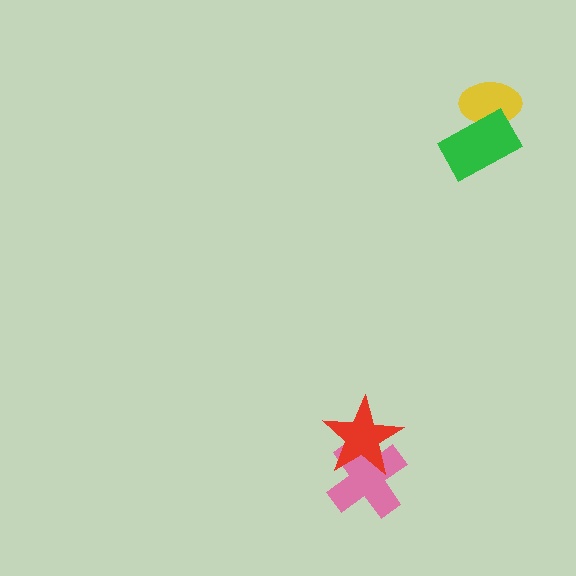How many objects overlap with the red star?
1 object overlaps with the red star.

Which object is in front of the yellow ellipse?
The green rectangle is in front of the yellow ellipse.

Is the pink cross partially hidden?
Yes, it is partially covered by another shape.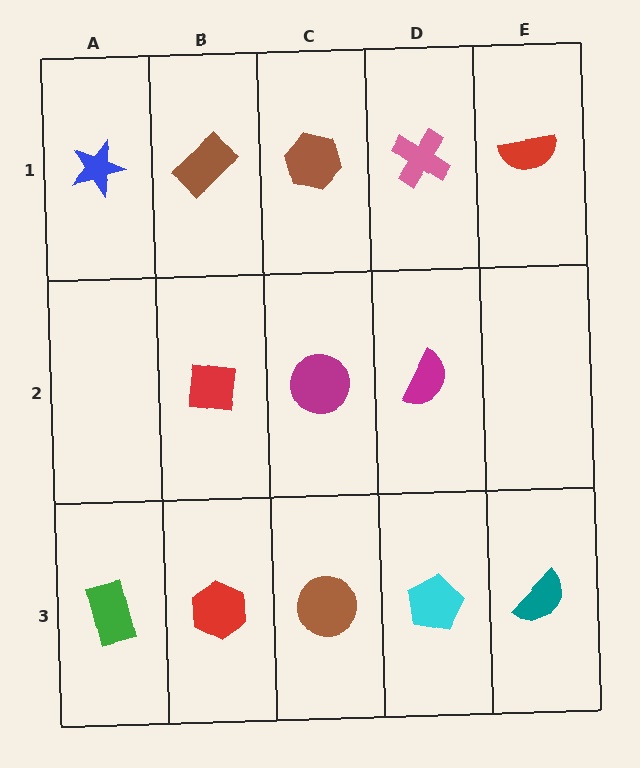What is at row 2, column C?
A magenta circle.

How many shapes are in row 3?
5 shapes.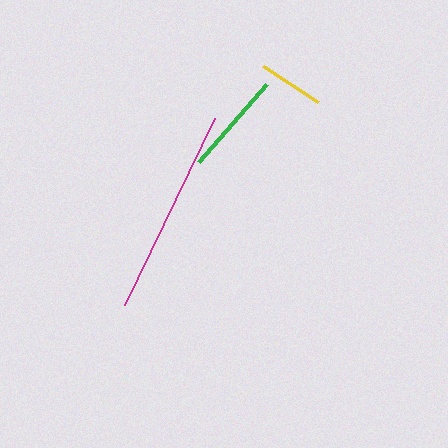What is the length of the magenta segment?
The magenta segment is approximately 207 pixels long.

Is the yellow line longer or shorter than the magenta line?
The magenta line is longer than the yellow line.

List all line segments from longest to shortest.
From longest to shortest: magenta, green, yellow.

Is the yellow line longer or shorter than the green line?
The green line is longer than the yellow line.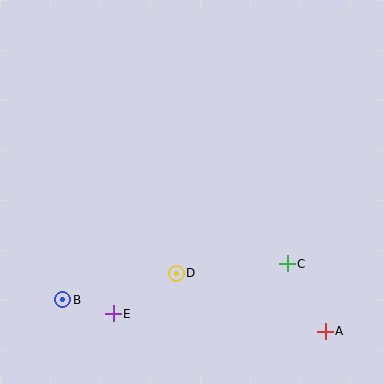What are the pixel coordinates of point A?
Point A is at (325, 331).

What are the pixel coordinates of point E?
Point E is at (113, 314).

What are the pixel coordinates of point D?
Point D is at (176, 273).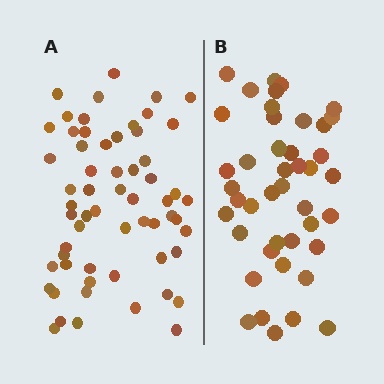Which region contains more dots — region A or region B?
Region A (the left region) has more dots.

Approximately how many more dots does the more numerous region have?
Region A has approximately 15 more dots than region B.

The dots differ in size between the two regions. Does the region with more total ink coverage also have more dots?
No. Region B has more total ink coverage because its dots are larger, but region A actually contains more individual dots. Total area can be misleading — the number of items is what matters here.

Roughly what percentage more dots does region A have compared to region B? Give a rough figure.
About 40% more.